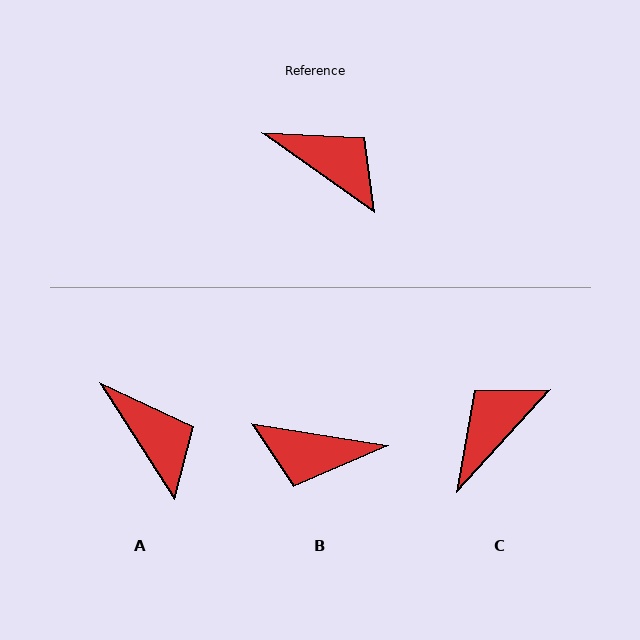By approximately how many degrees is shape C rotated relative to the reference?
Approximately 83 degrees counter-clockwise.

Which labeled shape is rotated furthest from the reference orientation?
B, about 154 degrees away.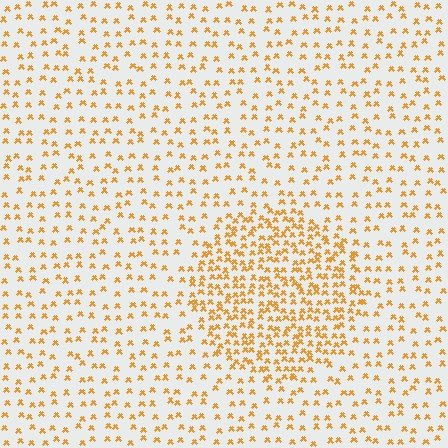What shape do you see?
I see a circle.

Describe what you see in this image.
The image contains small orange elements arranged at two different densities. A circle-shaped region is visible where the elements are more densely packed than the surrounding area.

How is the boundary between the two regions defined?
The boundary is defined by a change in element density (approximately 2.2x ratio). All elements are the same color, size, and shape.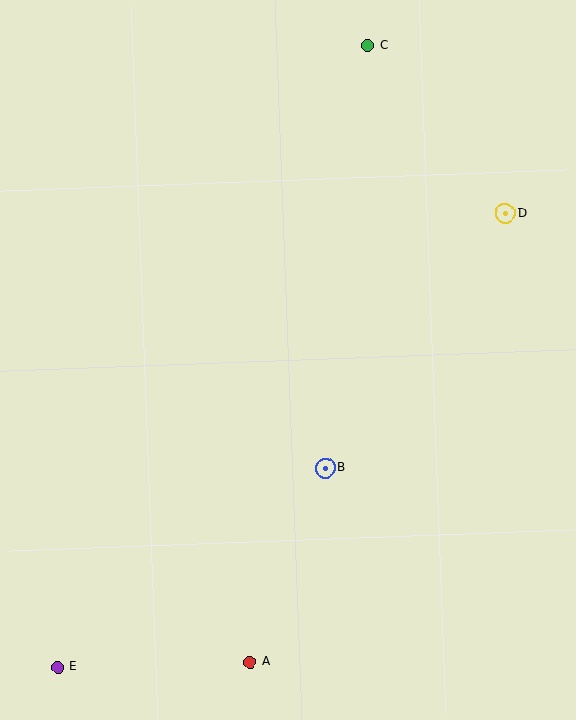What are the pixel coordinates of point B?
Point B is at (325, 468).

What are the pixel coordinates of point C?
Point C is at (368, 45).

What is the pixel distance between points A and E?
The distance between A and E is 192 pixels.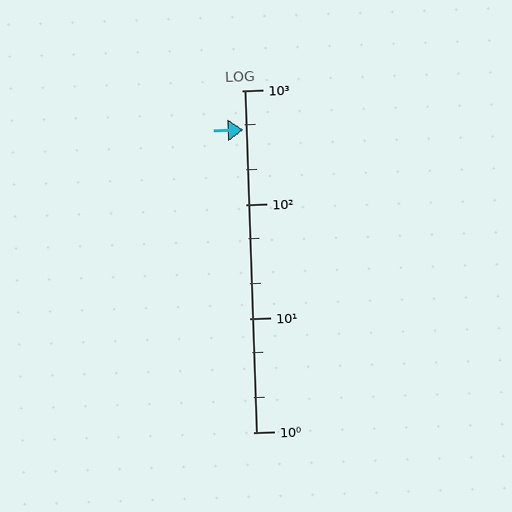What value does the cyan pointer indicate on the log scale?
The pointer indicates approximately 450.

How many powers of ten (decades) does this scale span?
The scale spans 3 decades, from 1 to 1000.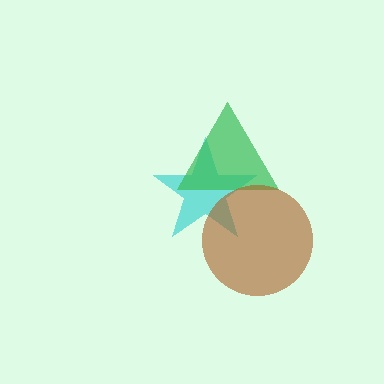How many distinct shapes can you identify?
There are 3 distinct shapes: a cyan star, a green triangle, a brown circle.